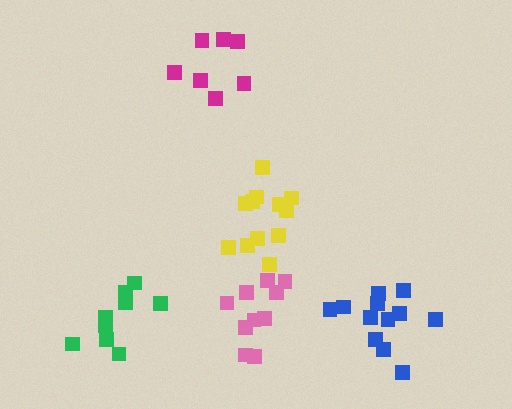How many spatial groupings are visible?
There are 5 spatial groupings.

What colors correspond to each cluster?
The clusters are colored: pink, magenta, green, blue, yellow.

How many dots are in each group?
Group 1: 10 dots, Group 2: 7 dots, Group 3: 9 dots, Group 4: 12 dots, Group 5: 12 dots (50 total).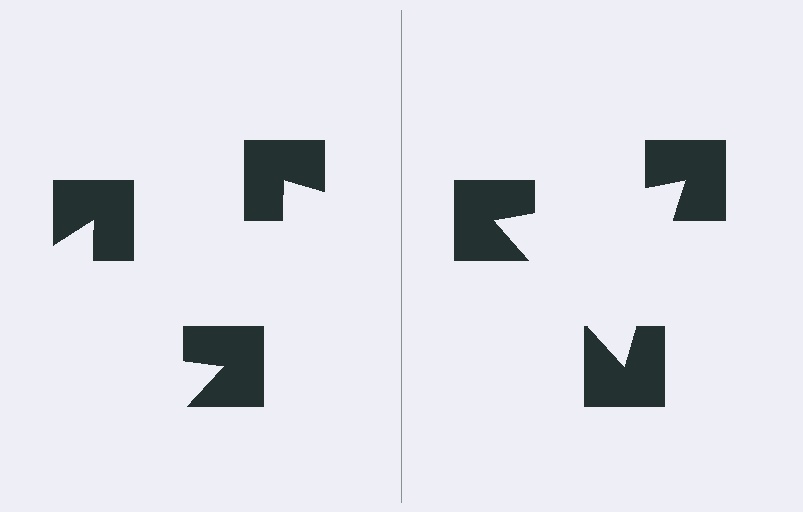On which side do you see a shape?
An illusory triangle appears on the right side. On the left side the wedge cuts are rotated, so no coherent shape forms.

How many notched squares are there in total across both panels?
6 — 3 on each side.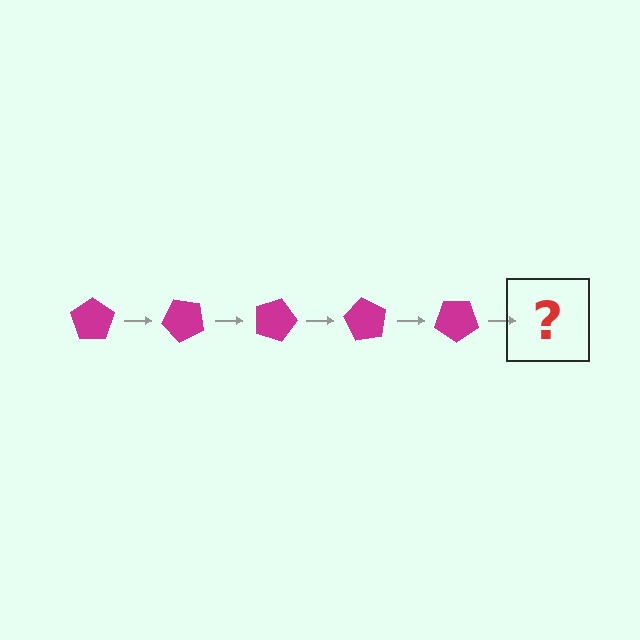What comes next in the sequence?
The next element should be a magenta pentagon rotated 225 degrees.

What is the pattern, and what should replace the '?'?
The pattern is that the pentagon rotates 45 degrees each step. The '?' should be a magenta pentagon rotated 225 degrees.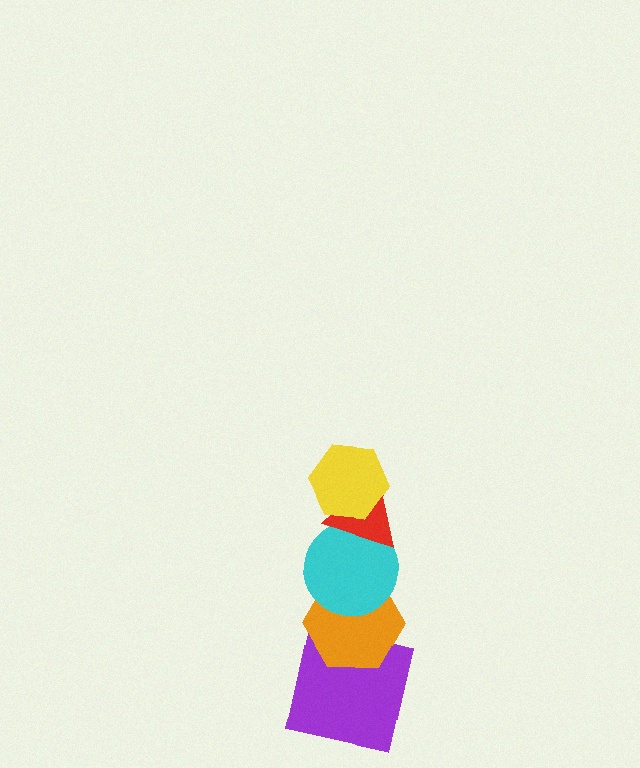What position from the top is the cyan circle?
The cyan circle is 3rd from the top.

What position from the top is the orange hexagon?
The orange hexagon is 4th from the top.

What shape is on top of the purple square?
The orange hexagon is on top of the purple square.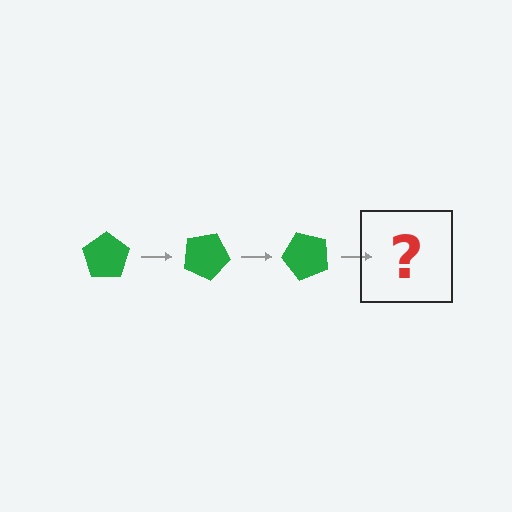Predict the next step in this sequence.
The next step is a green pentagon rotated 75 degrees.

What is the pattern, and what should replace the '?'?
The pattern is that the pentagon rotates 25 degrees each step. The '?' should be a green pentagon rotated 75 degrees.